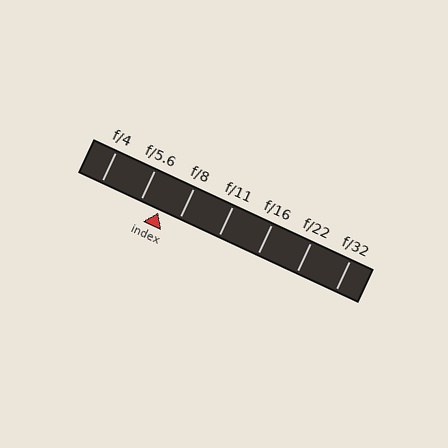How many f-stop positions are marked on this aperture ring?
There are 7 f-stop positions marked.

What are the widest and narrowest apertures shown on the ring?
The widest aperture shown is f/4 and the narrowest is f/32.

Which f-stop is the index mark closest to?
The index mark is closest to f/8.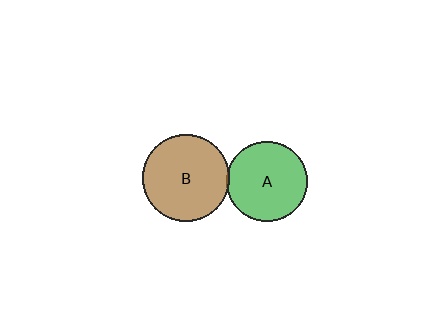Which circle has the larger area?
Circle B (brown).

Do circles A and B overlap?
Yes.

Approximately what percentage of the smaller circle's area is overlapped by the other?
Approximately 5%.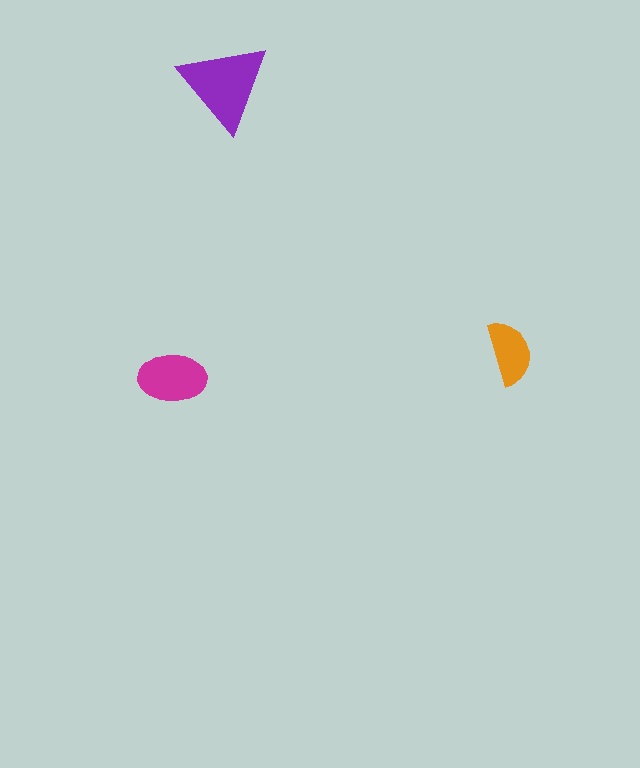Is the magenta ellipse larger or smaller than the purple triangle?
Smaller.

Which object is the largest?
The purple triangle.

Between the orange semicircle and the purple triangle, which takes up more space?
The purple triangle.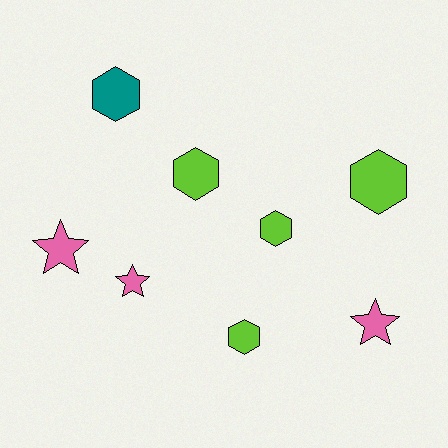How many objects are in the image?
There are 8 objects.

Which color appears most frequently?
Lime, with 4 objects.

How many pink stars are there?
There are 3 pink stars.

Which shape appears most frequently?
Hexagon, with 5 objects.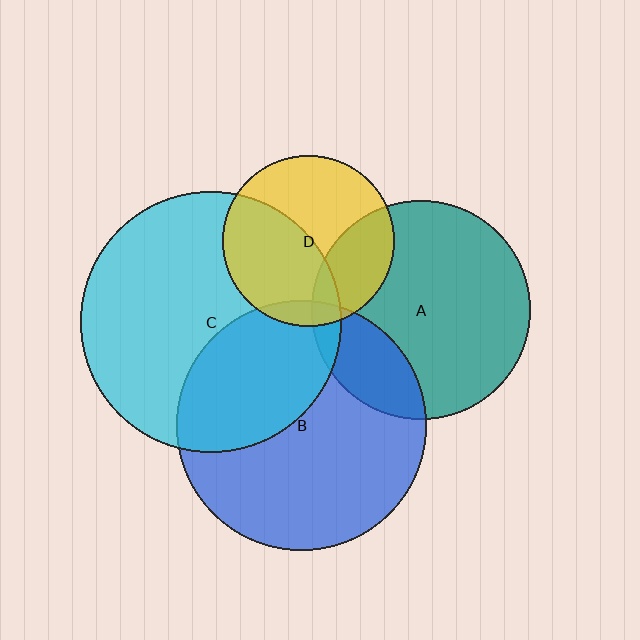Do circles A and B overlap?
Yes.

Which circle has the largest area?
Circle C (cyan).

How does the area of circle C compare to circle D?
Approximately 2.3 times.